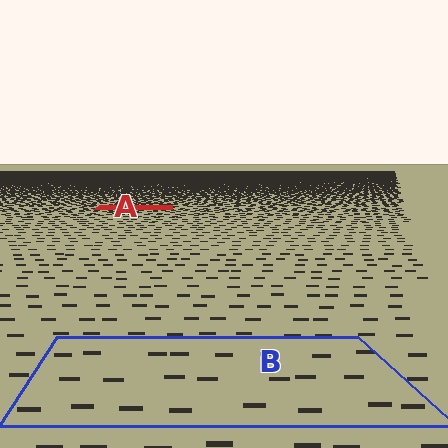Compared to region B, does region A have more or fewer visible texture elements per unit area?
Region A has more texture elements per unit area — they are packed more densely because it is farther away.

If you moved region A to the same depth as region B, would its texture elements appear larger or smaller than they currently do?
They would appear larger. At a closer depth, the same texture elements are projected at a bigger on-screen size.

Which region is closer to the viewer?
Region B is closer. The texture elements there are larger and more spread out.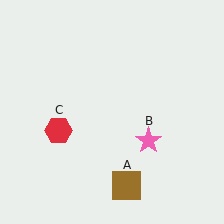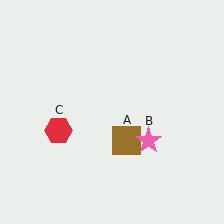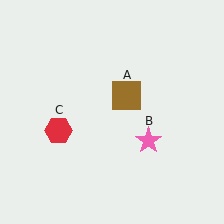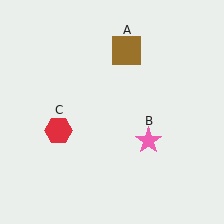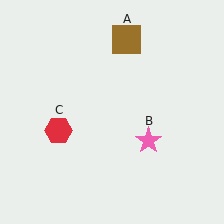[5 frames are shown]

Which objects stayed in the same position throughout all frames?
Pink star (object B) and red hexagon (object C) remained stationary.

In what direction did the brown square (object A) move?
The brown square (object A) moved up.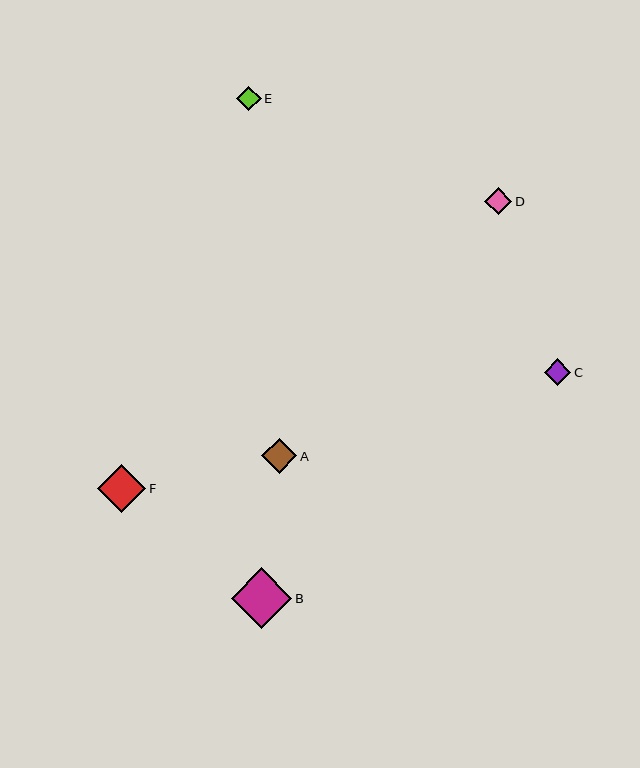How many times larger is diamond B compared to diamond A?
Diamond B is approximately 1.7 times the size of diamond A.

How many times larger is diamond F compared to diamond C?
Diamond F is approximately 1.8 times the size of diamond C.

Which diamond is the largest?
Diamond B is the largest with a size of approximately 60 pixels.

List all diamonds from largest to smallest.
From largest to smallest: B, F, A, D, C, E.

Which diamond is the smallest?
Diamond E is the smallest with a size of approximately 25 pixels.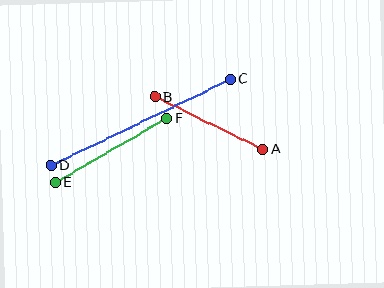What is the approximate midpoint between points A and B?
The midpoint is at approximately (209, 123) pixels.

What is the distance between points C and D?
The distance is approximately 200 pixels.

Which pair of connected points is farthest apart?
Points C and D are farthest apart.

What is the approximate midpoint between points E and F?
The midpoint is at approximately (111, 150) pixels.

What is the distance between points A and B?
The distance is approximately 120 pixels.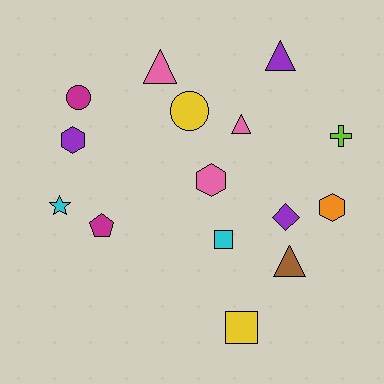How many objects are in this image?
There are 15 objects.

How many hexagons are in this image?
There are 3 hexagons.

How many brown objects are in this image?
There is 1 brown object.